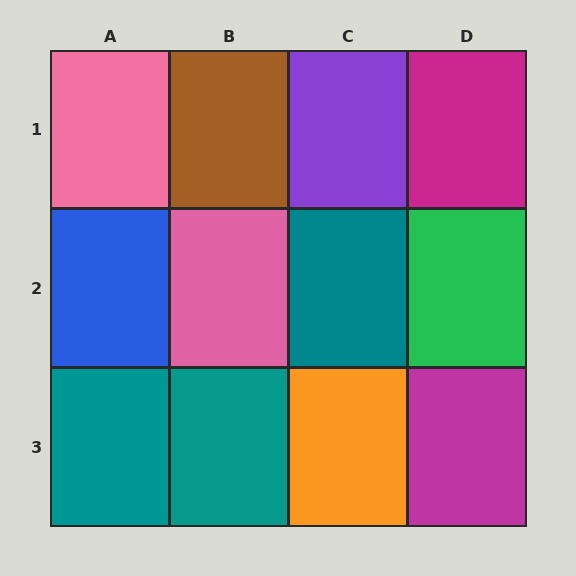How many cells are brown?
1 cell is brown.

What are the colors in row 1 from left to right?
Pink, brown, purple, magenta.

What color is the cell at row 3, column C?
Orange.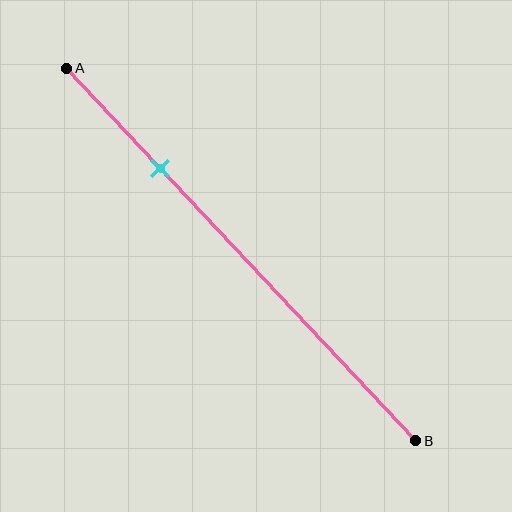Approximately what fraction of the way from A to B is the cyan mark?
The cyan mark is approximately 25% of the way from A to B.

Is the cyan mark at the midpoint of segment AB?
No, the mark is at about 25% from A, not at the 50% midpoint.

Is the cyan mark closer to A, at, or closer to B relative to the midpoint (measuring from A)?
The cyan mark is closer to point A than the midpoint of segment AB.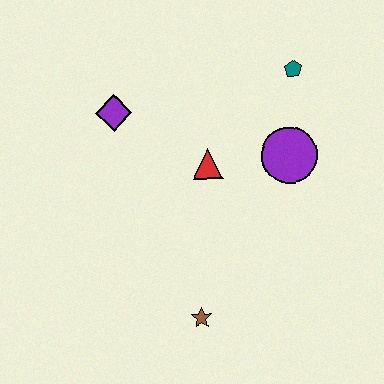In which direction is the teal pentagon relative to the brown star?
The teal pentagon is above the brown star.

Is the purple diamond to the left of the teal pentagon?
Yes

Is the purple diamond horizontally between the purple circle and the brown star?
No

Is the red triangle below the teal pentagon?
Yes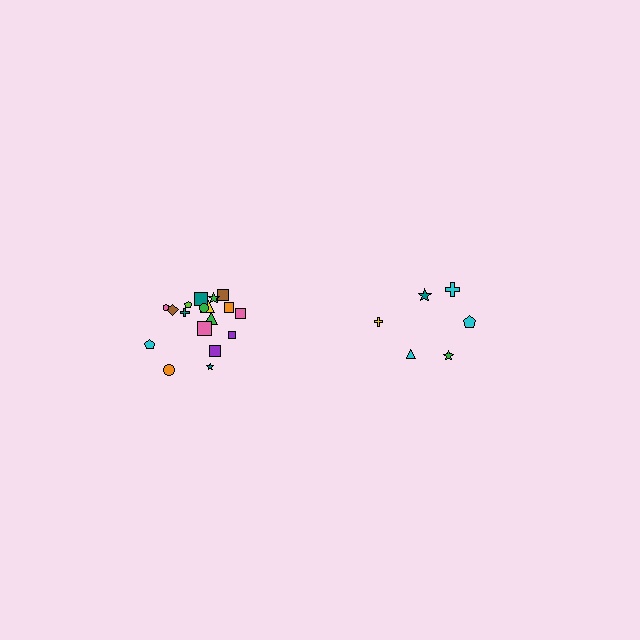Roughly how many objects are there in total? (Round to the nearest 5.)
Roughly 25 objects in total.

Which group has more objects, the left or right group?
The left group.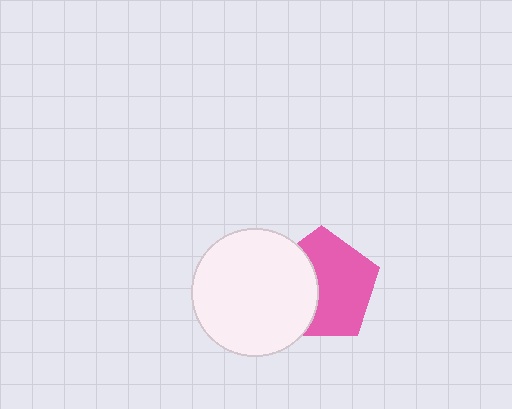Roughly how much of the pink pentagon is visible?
About half of it is visible (roughly 62%).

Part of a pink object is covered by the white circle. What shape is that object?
It is a pentagon.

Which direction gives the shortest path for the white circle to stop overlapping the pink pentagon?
Moving left gives the shortest separation.